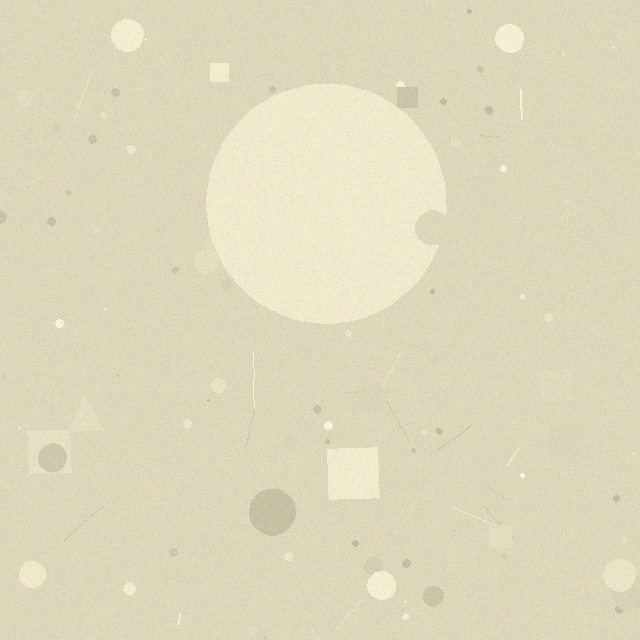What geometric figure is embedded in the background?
A circle is embedded in the background.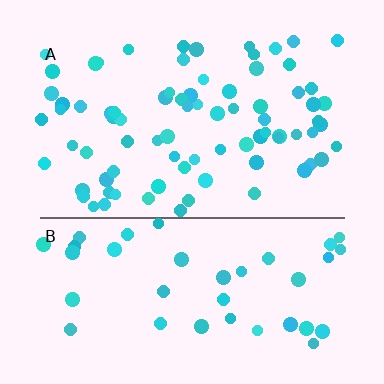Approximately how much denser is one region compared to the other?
Approximately 2.0× — region A over region B.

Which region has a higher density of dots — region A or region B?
A (the top).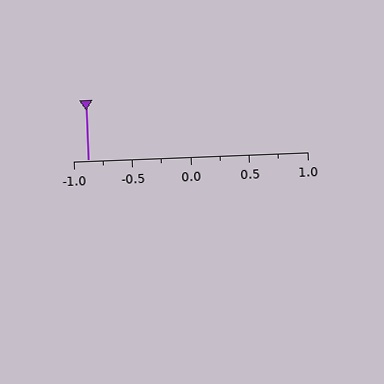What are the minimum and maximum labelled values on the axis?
The axis runs from -1.0 to 1.0.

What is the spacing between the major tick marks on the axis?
The major ticks are spaced 0.5 apart.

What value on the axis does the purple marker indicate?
The marker indicates approximately -0.88.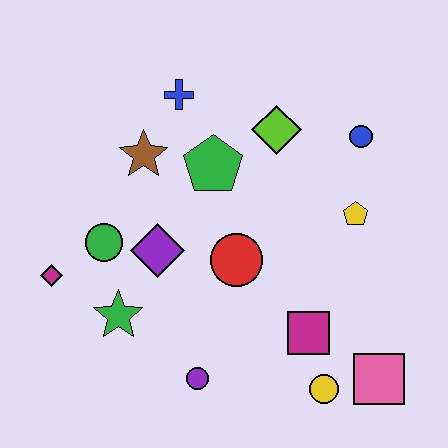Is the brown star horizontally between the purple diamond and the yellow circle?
No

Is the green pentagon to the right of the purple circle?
Yes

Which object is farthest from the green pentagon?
The pink square is farthest from the green pentagon.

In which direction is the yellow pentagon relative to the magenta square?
The yellow pentagon is above the magenta square.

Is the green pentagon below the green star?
No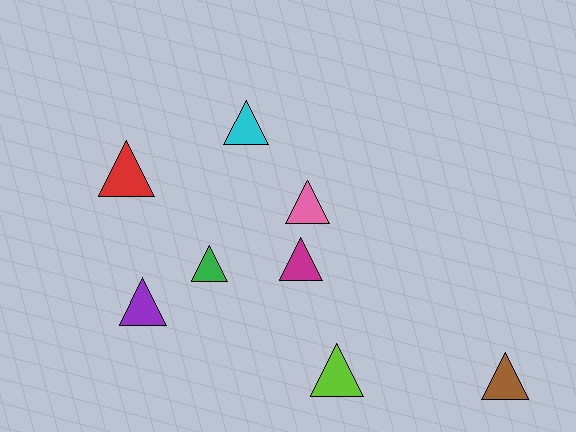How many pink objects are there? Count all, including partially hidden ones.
There is 1 pink object.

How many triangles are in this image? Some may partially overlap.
There are 8 triangles.